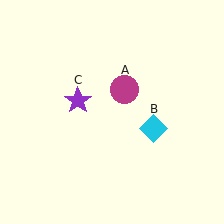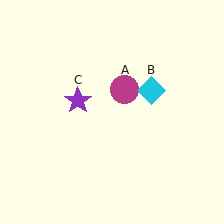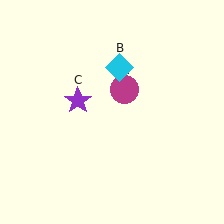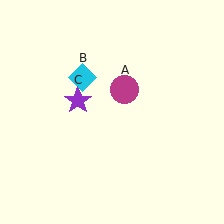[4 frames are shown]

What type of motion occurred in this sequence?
The cyan diamond (object B) rotated counterclockwise around the center of the scene.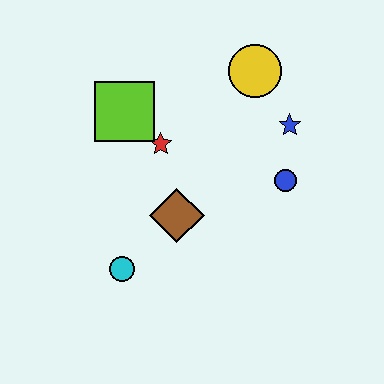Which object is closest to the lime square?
The red star is closest to the lime square.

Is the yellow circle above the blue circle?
Yes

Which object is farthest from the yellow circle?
The cyan circle is farthest from the yellow circle.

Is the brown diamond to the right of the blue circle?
No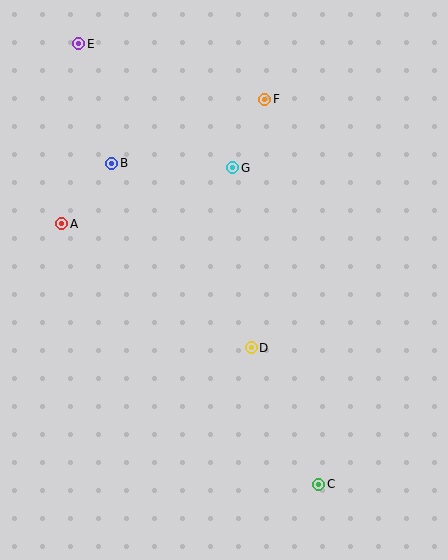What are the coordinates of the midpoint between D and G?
The midpoint between D and G is at (242, 258).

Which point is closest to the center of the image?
Point D at (251, 348) is closest to the center.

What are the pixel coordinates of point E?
Point E is at (79, 44).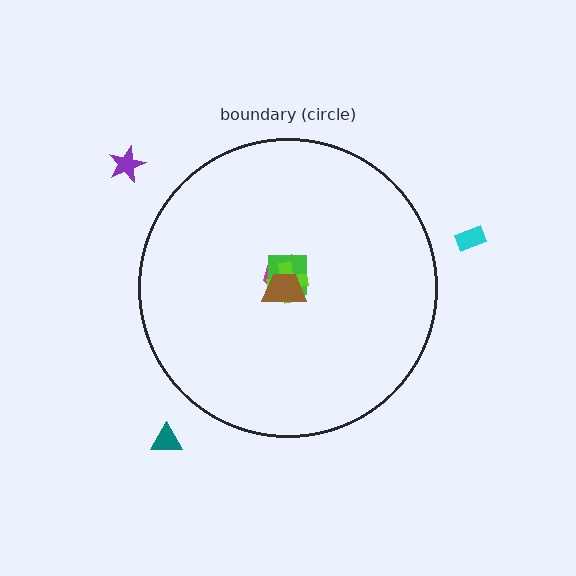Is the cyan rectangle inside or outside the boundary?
Outside.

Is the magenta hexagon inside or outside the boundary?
Inside.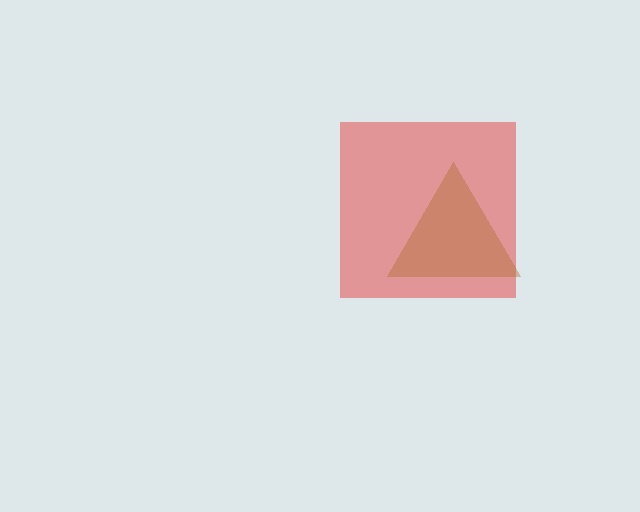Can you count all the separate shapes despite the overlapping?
Yes, there are 2 separate shapes.